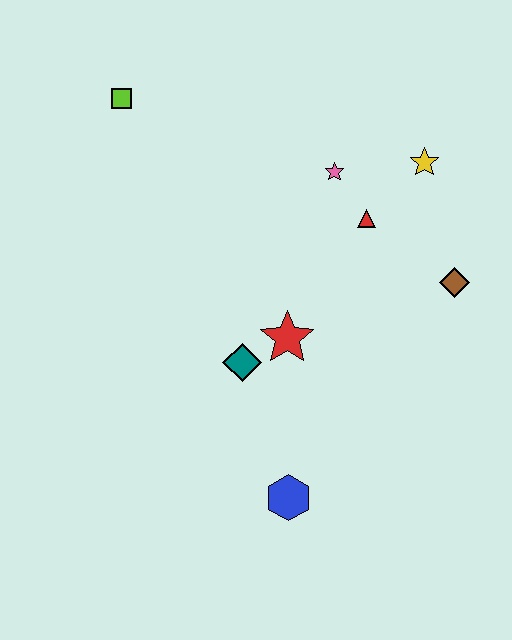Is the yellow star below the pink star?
No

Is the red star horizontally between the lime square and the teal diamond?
No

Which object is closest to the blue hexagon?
The teal diamond is closest to the blue hexagon.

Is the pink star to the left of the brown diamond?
Yes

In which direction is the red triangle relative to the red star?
The red triangle is above the red star.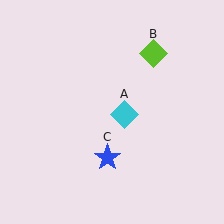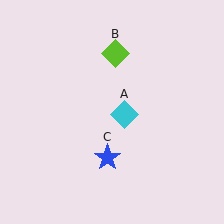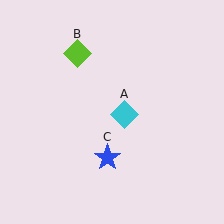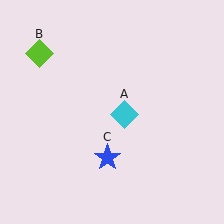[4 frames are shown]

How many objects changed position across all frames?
1 object changed position: lime diamond (object B).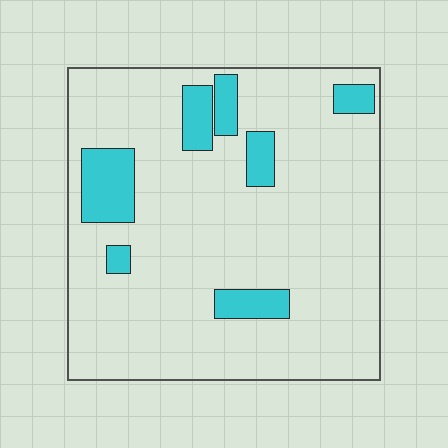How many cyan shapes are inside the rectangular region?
7.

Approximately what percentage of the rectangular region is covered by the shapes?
Approximately 15%.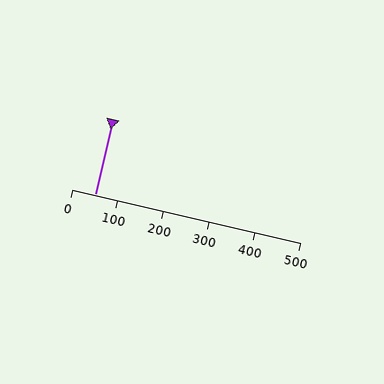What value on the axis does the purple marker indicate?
The marker indicates approximately 50.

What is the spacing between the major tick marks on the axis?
The major ticks are spaced 100 apart.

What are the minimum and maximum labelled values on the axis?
The axis runs from 0 to 500.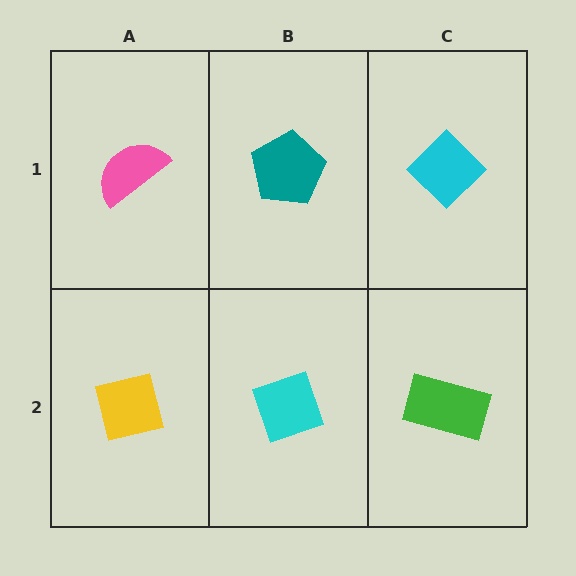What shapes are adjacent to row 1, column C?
A green rectangle (row 2, column C), a teal pentagon (row 1, column B).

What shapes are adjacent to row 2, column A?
A pink semicircle (row 1, column A), a cyan diamond (row 2, column B).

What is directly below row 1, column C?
A green rectangle.